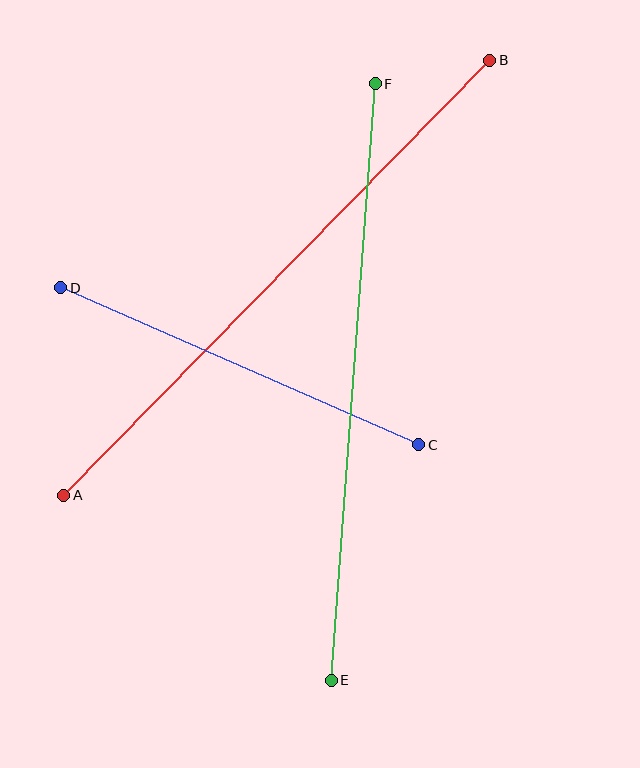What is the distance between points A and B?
The distance is approximately 609 pixels.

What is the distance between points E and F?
The distance is approximately 598 pixels.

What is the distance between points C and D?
The distance is approximately 391 pixels.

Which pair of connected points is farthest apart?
Points A and B are farthest apart.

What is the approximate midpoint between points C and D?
The midpoint is at approximately (240, 366) pixels.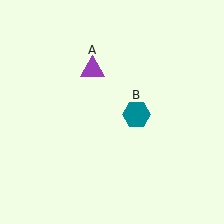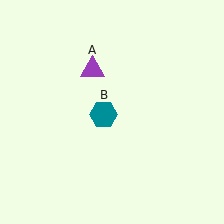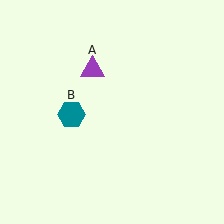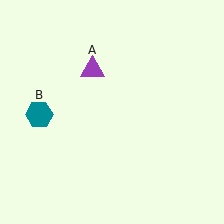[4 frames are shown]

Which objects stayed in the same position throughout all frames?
Purple triangle (object A) remained stationary.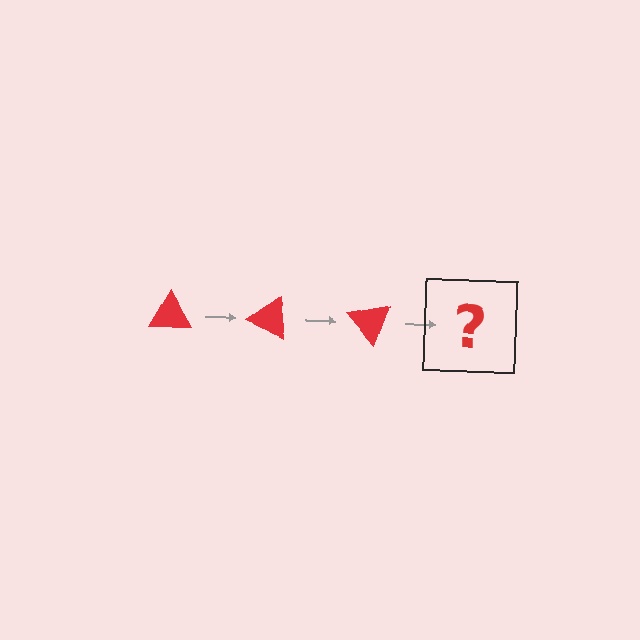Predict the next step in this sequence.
The next step is a red triangle rotated 75 degrees.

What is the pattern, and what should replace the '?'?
The pattern is that the triangle rotates 25 degrees each step. The '?' should be a red triangle rotated 75 degrees.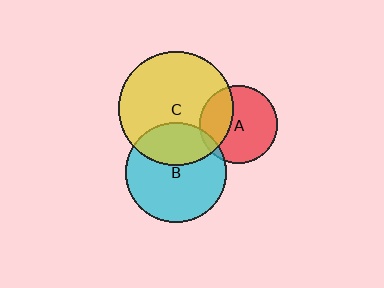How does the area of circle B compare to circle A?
Approximately 1.7 times.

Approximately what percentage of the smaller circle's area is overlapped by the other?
Approximately 30%.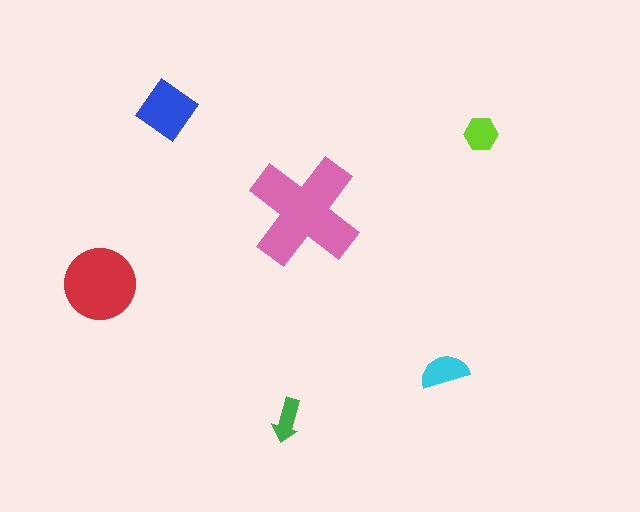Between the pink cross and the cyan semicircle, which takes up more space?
The pink cross.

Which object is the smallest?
The green arrow.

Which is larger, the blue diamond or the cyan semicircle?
The blue diamond.